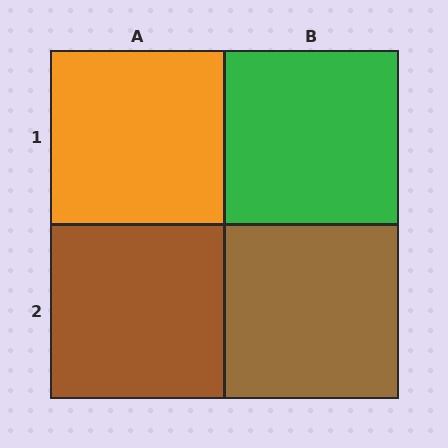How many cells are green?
1 cell is green.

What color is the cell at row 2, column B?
Brown.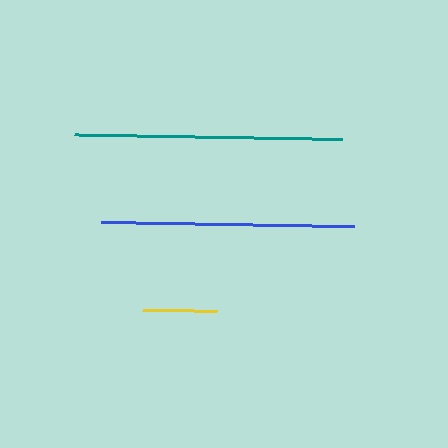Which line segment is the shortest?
The yellow line is the shortest at approximately 75 pixels.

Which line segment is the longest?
The teal line is the longest at approximately 268 pixels.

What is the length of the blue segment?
The blue segment is approximately 254 pixels long.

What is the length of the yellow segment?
The yellow segment is approximately 75 pixels long.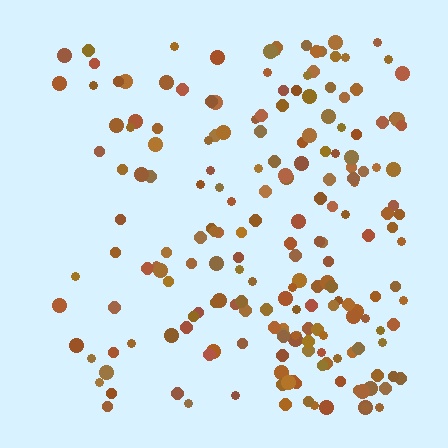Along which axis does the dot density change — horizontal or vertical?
Horizontal.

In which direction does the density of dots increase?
From left to right, with the right side densest.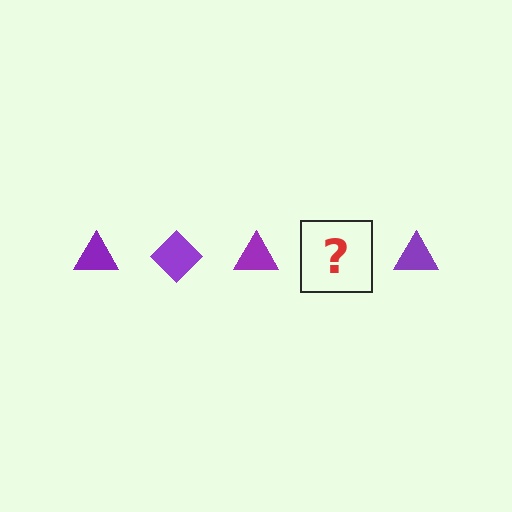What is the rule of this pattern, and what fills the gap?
The rule is that the pattern cycles through triangle, diamond shapes in purple. The gap should be filled with a purple diamond.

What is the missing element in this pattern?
The missing element is a purple diamond.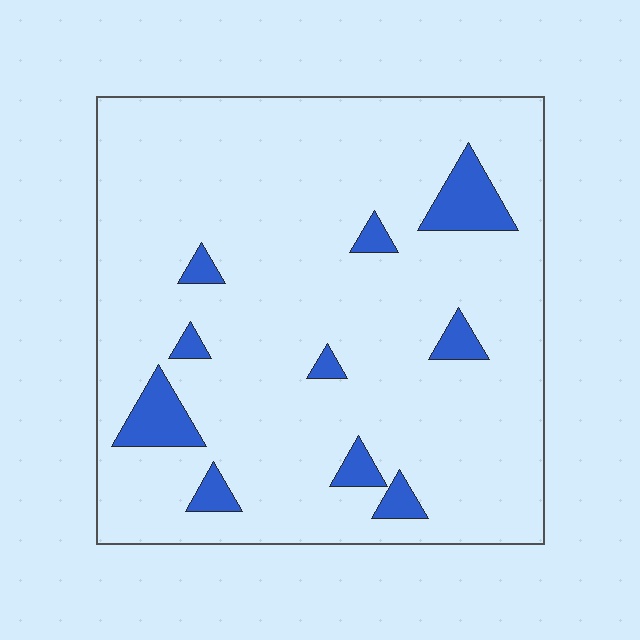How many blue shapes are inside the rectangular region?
10.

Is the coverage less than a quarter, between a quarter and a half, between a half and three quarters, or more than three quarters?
Less than a quarter.